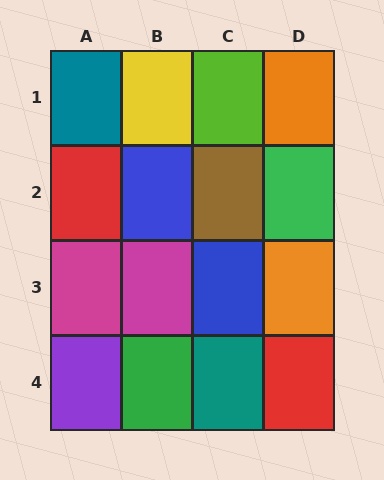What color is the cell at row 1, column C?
Lime.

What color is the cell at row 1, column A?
Teal.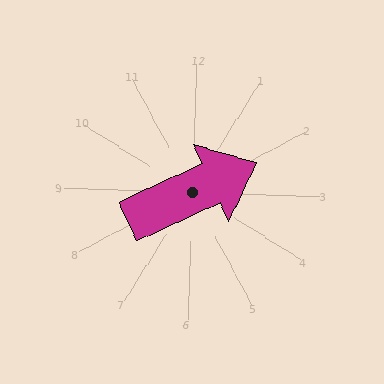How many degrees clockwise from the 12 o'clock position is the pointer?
Approximately 63 degrees.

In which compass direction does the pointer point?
Northeast.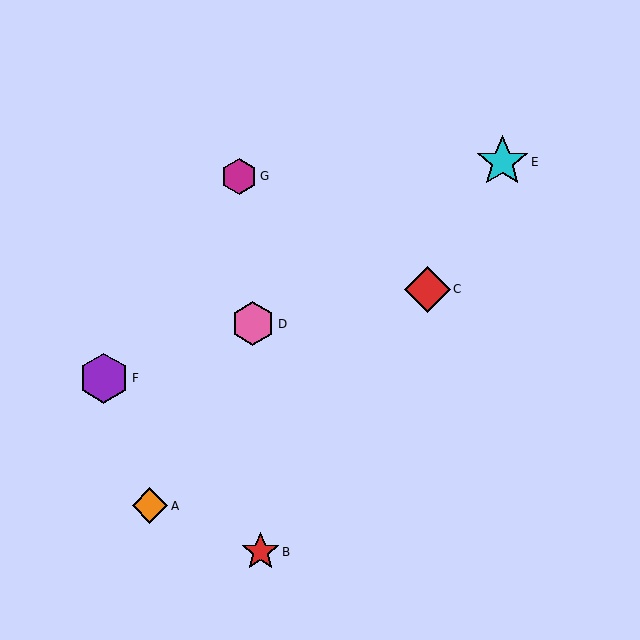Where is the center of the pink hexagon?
The center of the pink hexagon is at (253, 324).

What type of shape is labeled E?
Shape E is a cyan star.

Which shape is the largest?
The cyan star (labeled E) is the largest.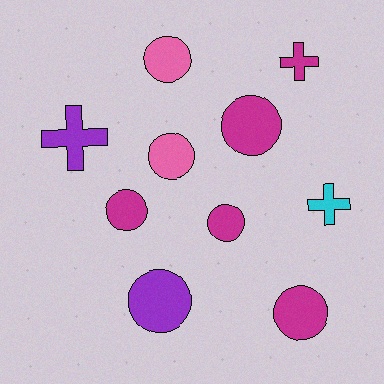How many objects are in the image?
There are 10 objects.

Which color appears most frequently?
Magenta, with 5 objects.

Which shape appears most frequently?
Circle, with 7 objects.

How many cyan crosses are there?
There is 1 cyan cross.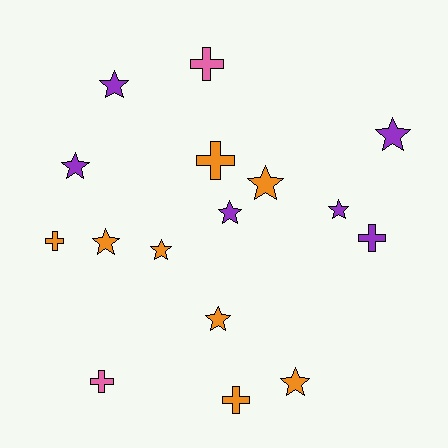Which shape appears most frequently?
Star, with 10 objects.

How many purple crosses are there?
There is 1 purple cross.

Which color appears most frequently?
Orange, with 8 objects.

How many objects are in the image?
There are 16 objects.